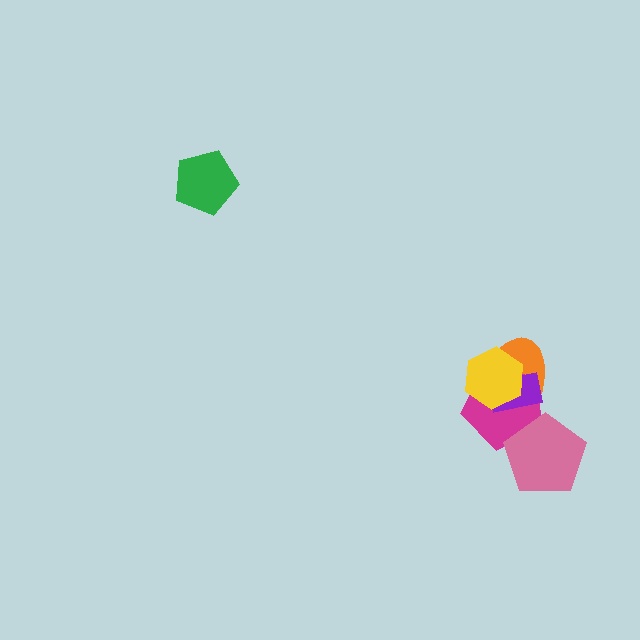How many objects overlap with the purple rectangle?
3 objects overlap with the purple rectangle.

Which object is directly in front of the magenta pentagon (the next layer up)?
The purple rectangle is directly in front of the magenta pentagon.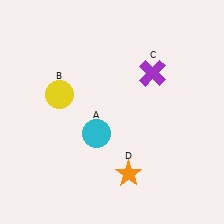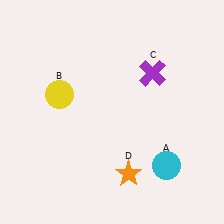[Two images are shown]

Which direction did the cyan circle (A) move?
The cyan circle (A) moved right.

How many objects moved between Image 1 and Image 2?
1 object moved between the two images.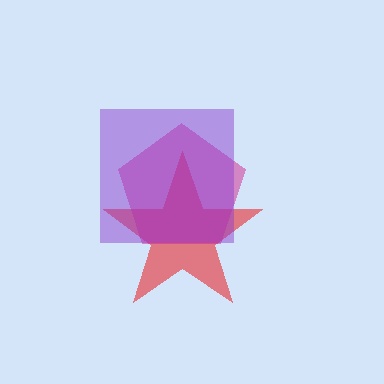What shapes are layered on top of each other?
The layered shapes are: a red star, a magenta pentagon, a purple square.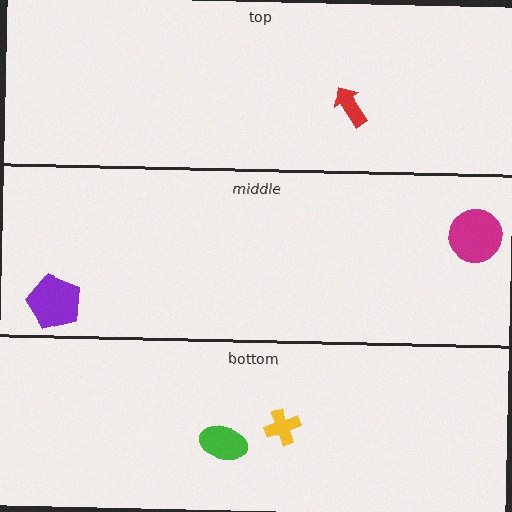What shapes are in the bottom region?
The green ellipse, the yellow cross.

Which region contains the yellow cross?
The bottom region.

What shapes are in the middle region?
The magenta circle, the purple pentagon.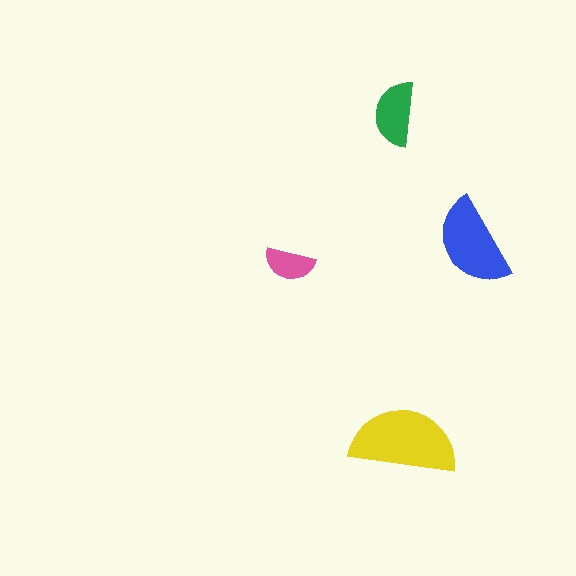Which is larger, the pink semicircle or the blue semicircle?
The blue one.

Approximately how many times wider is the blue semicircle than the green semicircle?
About 1.5 times wider.